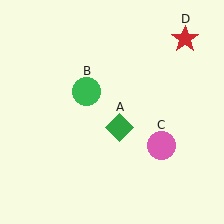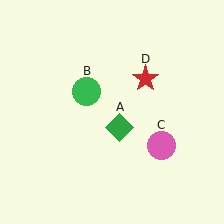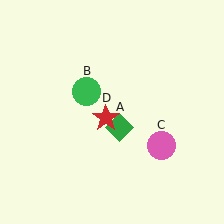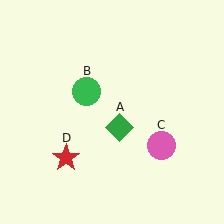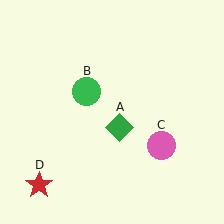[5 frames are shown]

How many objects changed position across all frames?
1 object changed position: red star (object D).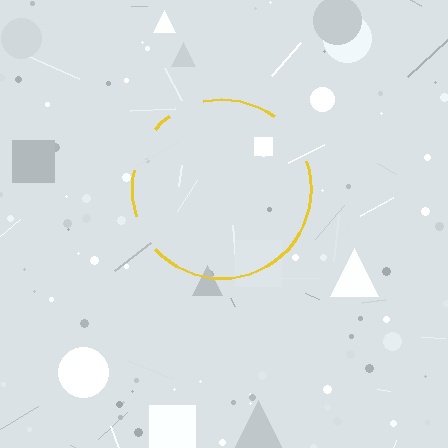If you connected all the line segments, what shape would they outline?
They would outline a circle.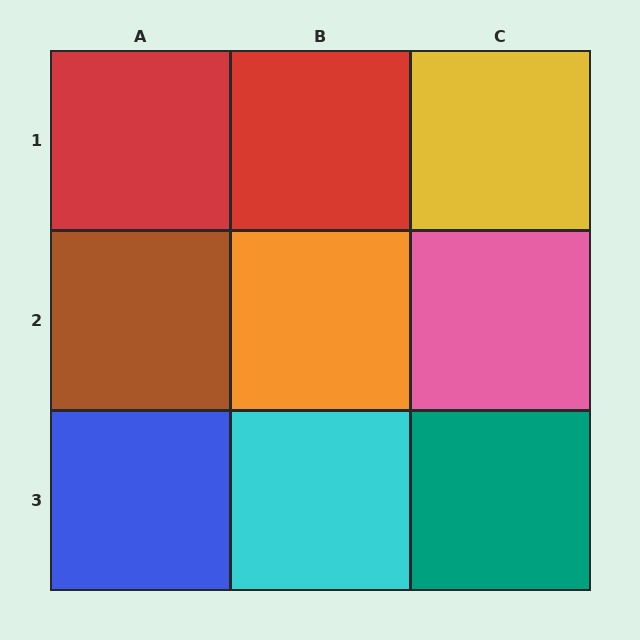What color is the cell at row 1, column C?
Yellow.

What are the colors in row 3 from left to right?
Blue, cyan, teal.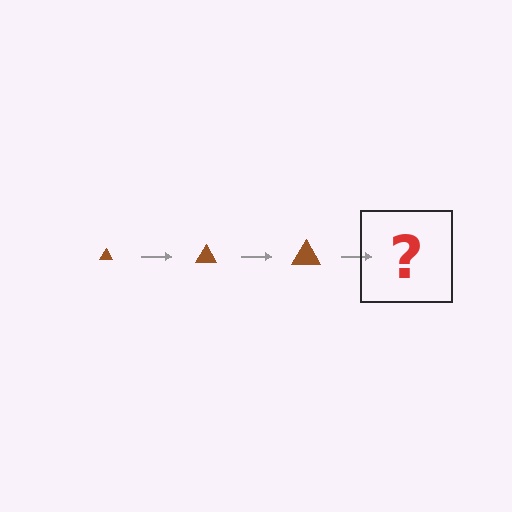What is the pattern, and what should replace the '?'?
The pattern is that the triangle gets progressively larger each step. The '?' should be a brown triangle, larger than the previous one.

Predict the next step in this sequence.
The next step is a brown triangle, larger than the previous one.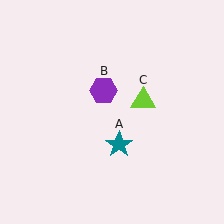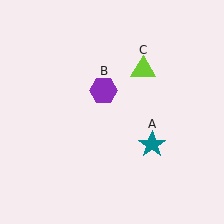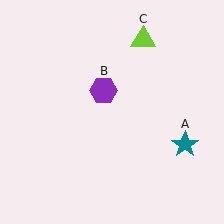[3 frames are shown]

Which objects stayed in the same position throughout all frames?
Purple hexagon (object B) remained stationary.